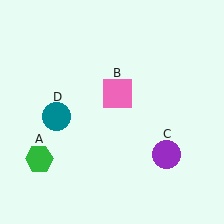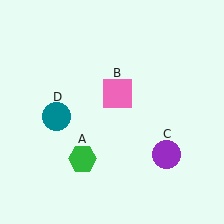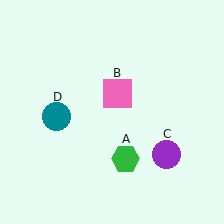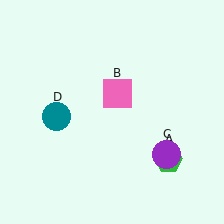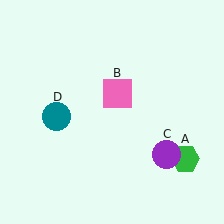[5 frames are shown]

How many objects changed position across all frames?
1 object changed position: green hexagon (object A).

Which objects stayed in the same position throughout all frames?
Pink square (object B) and purple circle (object C) and teal circle (object D) remained stationary.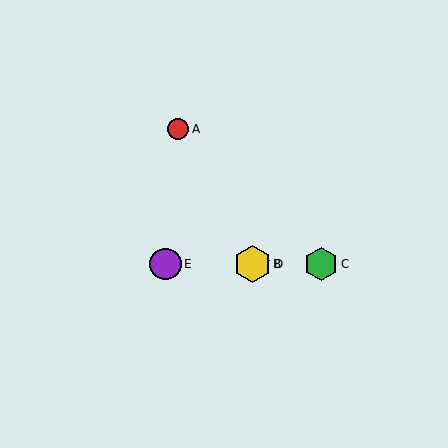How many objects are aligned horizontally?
4 objects (B, C, D, E) are aligned horizontally.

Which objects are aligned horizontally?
Objects B, C, D, E are aligned horizontally.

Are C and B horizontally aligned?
Yes, both are at y≈264.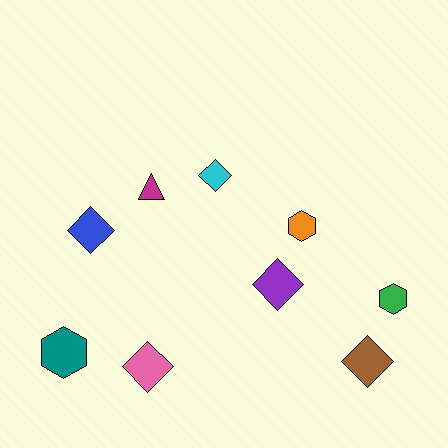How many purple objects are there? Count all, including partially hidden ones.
There is 1 purple object.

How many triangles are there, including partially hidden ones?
There is 1 triangle.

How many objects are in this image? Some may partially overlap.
There are 9 objects.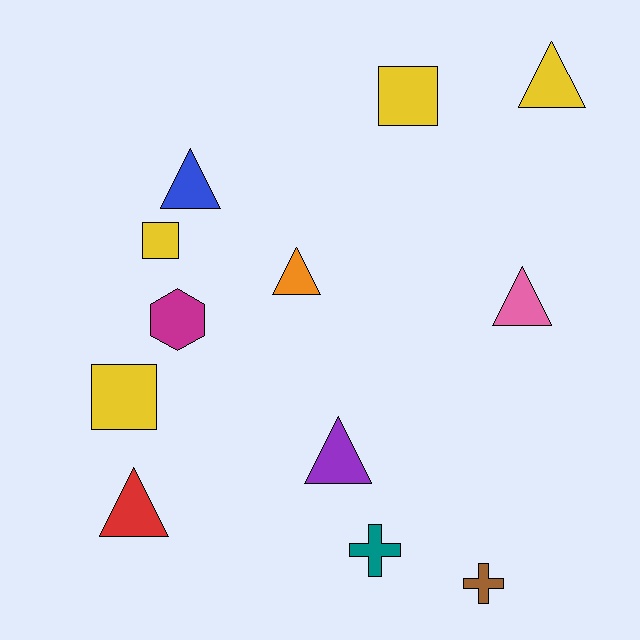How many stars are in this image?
There are no stars.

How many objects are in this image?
There are 12 objects.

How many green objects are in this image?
There are no green objects.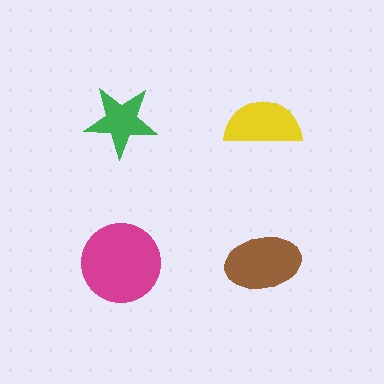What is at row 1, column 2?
A yellow semicircle.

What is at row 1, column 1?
A green star.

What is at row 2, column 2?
A brown ellipse.